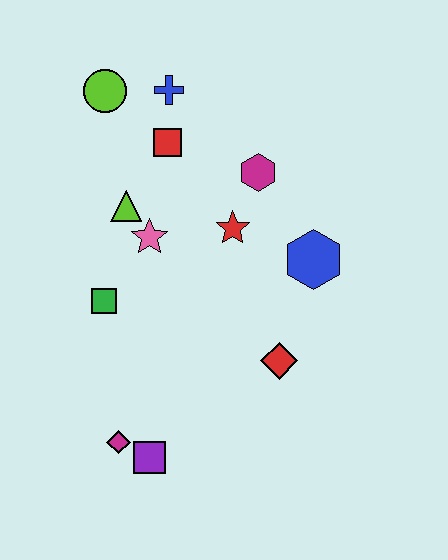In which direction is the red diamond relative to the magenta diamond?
The red diamond is to the right of the magenta diamond.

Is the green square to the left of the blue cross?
Yes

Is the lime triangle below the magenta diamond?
No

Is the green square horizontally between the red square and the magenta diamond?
No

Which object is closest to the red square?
The blue cross is closest to the red square.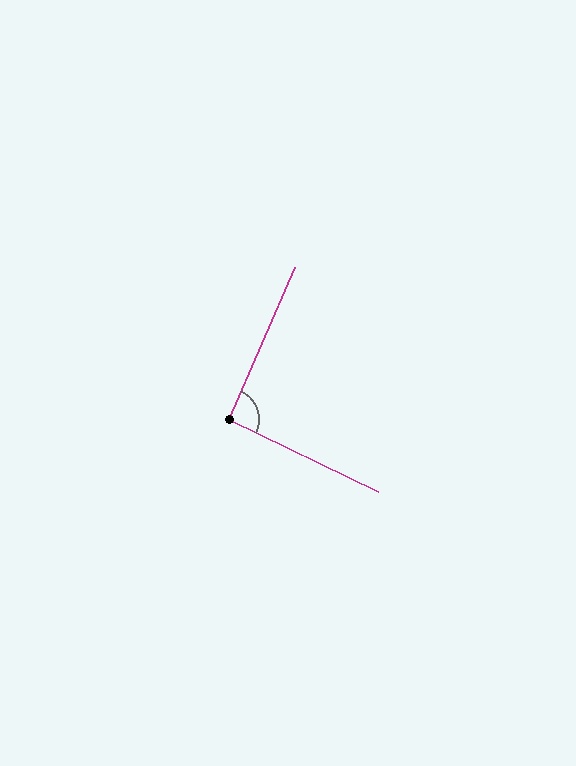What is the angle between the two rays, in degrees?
Approximately 92 degrees.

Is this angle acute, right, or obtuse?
It is approximately a right angle.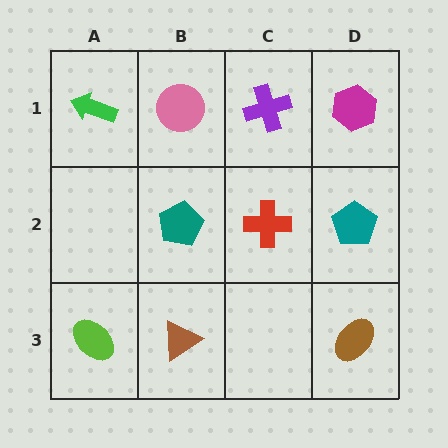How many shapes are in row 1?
4 shapes.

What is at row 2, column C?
A red cross.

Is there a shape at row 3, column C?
No, that cell is empty.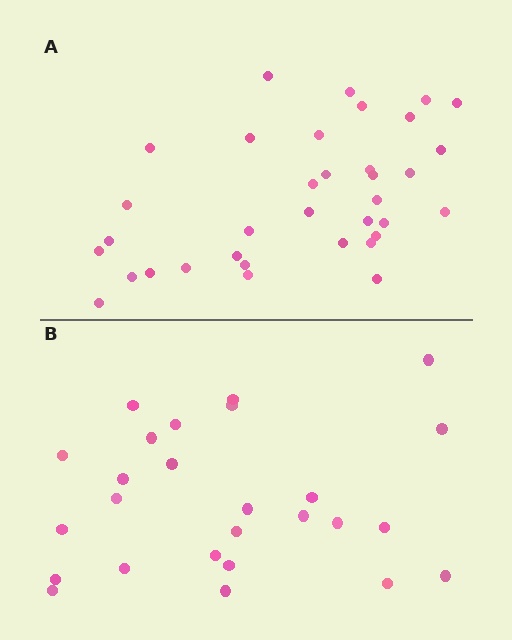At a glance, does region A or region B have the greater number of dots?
Region A (the top region) has more dots.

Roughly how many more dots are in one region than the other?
Region A has roughly 8 or so more dots than region B.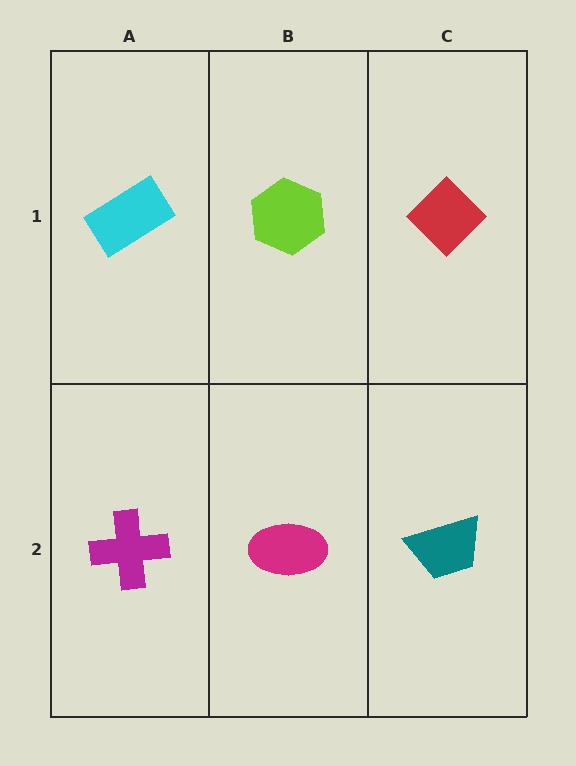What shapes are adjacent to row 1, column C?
A teal trapezoid (row 2, column C), a lime hexagon (row 1, column B).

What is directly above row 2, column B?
A lime hexagon.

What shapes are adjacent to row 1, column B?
A magenta ellipse (row 2, column B), a cyan rectangle (row 1, column A), a red diamond (row 1, column C).